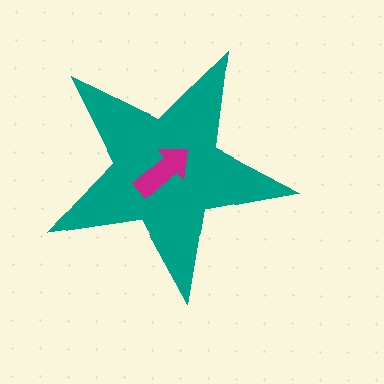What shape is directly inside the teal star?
The magenta arrow.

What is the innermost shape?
The magenta arrow.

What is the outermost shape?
The teal star.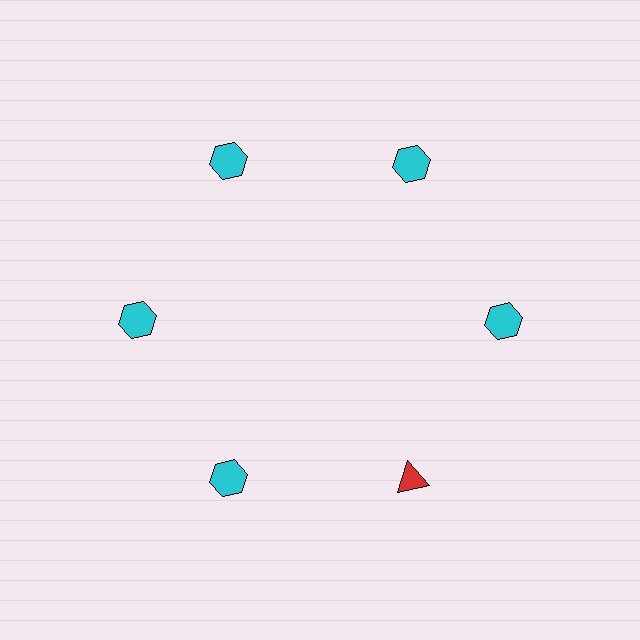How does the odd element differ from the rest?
It differs in both color (red instead of cyan) and shape (triangle instead of hexagon).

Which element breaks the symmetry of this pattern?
The red triangle at roughly the 5 o'clock position breaks the symmetry. All other shapes are cyan hexagons.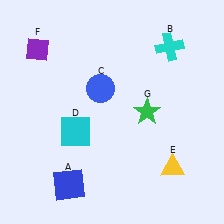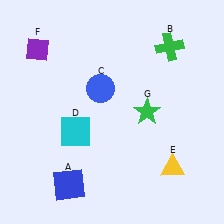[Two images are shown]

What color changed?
The cross (B) changed from cyan in Image 1 to green in Image 2.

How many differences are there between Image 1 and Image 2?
There is 1 difference between the two images.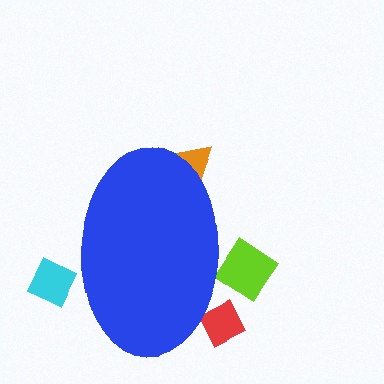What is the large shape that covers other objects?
A blue ellipse.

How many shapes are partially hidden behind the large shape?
4 shapes are partially hidden.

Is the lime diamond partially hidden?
Yes, the lime diamond is partially hidden behind the blue ellipse.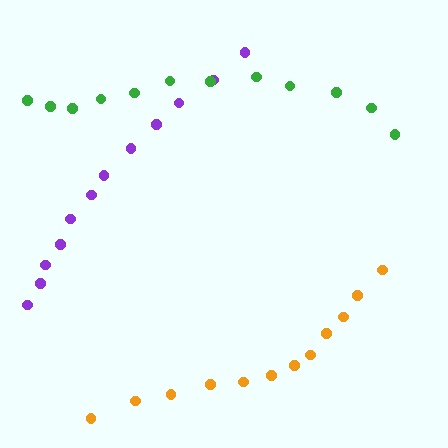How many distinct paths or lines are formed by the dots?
There are 3 distinct paths.